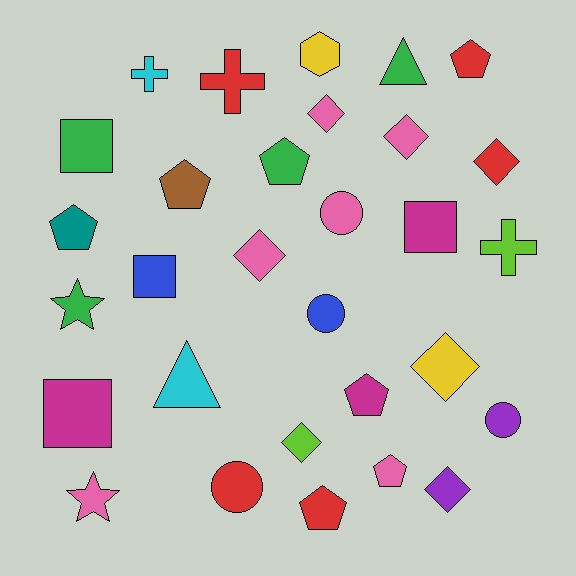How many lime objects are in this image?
There are 2 lime objects.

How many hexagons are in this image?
There is 1 hexagon.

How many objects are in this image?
There are 30 objects.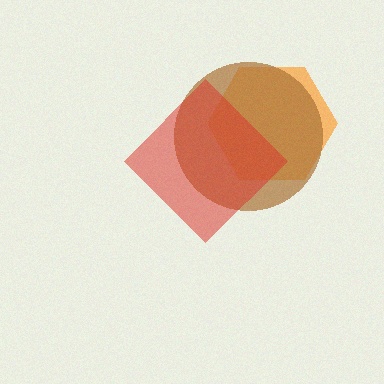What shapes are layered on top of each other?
The layered shapes are: an orange hexagon, a brown circle, a red diamond.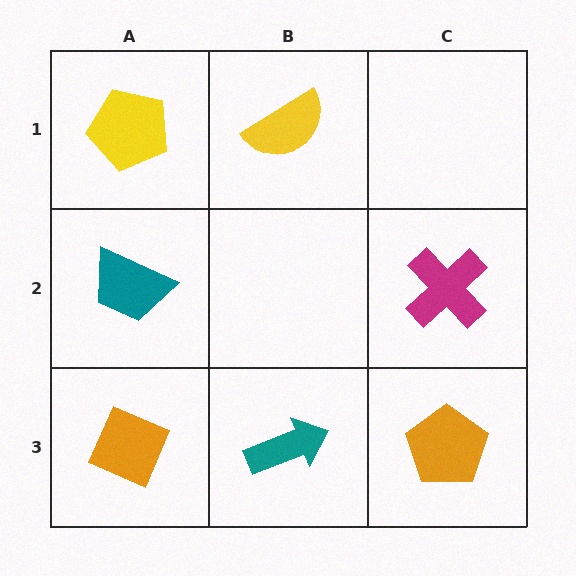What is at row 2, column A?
A teal trapezoid.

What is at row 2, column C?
A magenta cross.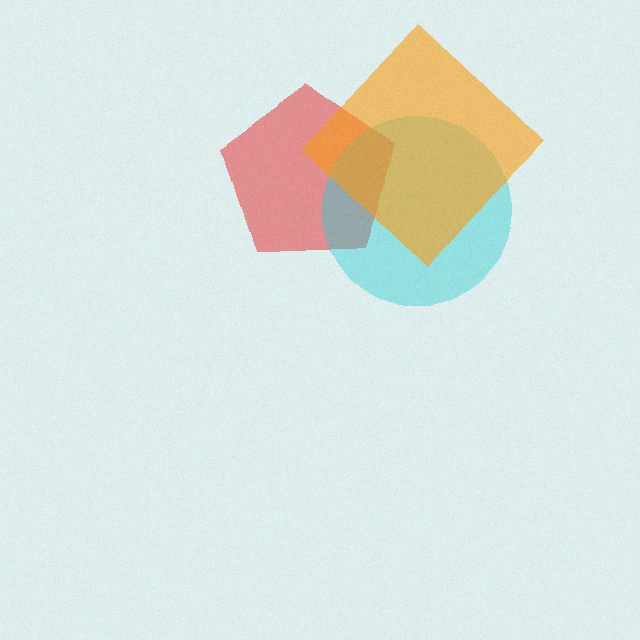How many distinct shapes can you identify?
There are 3 distinct shapes: a red pentagon, a cyan circle, an orange diamond.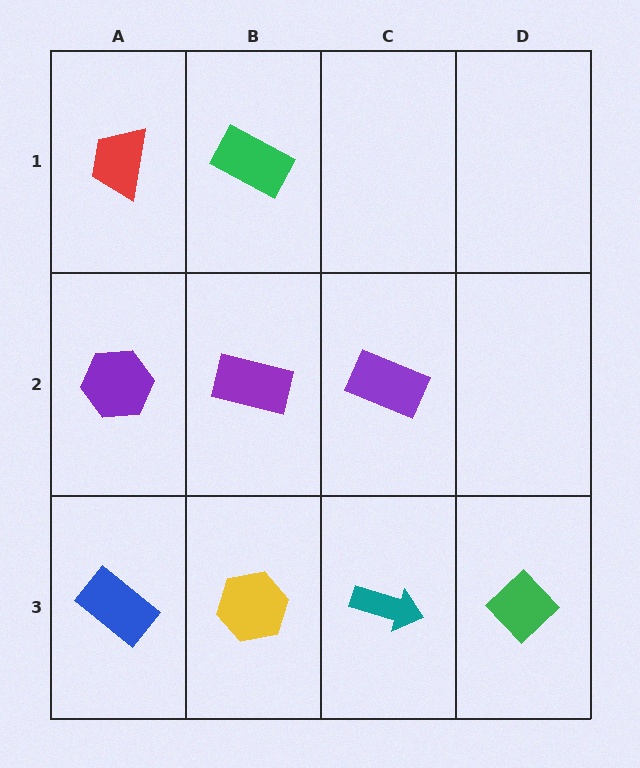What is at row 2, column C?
A purple rectangle.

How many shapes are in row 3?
4 shapes.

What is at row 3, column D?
A green diamond.